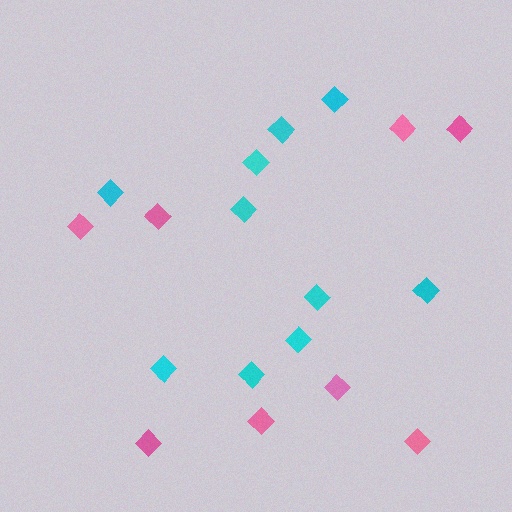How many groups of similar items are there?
There are 2 groups: one group of pink diamonds (8) and one group of cyan diamonds (10).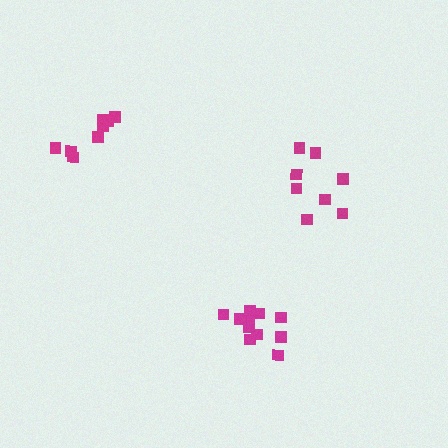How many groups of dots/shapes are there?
There are 3 groups.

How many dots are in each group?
Group 1: 8 dots, Group 2: 11 dots, Group 3: 8 dots (27 total).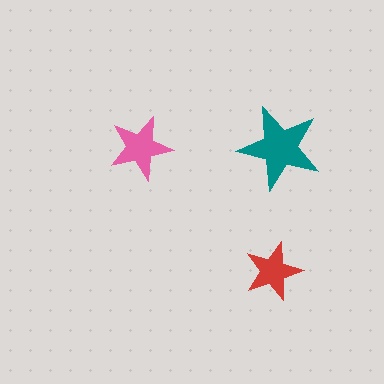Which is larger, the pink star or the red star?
The pink one.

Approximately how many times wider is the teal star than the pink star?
About 1.5 times wider.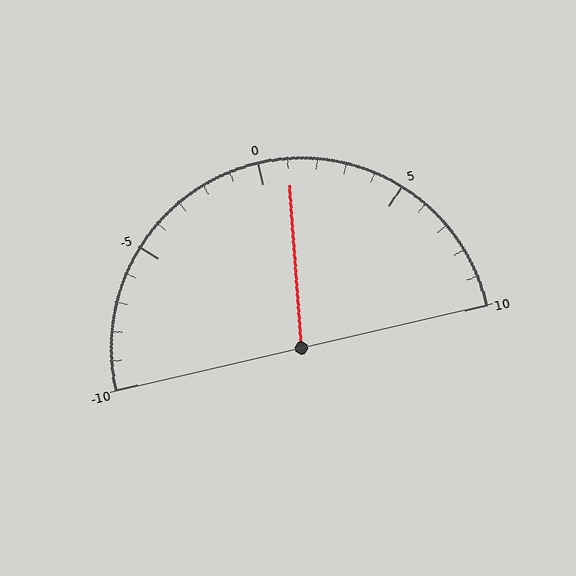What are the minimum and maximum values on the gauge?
The gauge ranges from -10 to 10.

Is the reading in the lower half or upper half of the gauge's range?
The reading is in the upper half of the range (-10 to 10).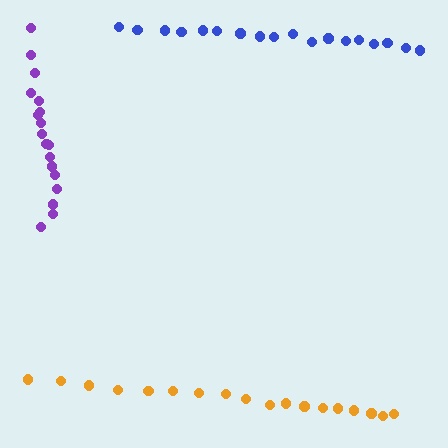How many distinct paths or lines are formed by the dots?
There are 3 distinct paths.